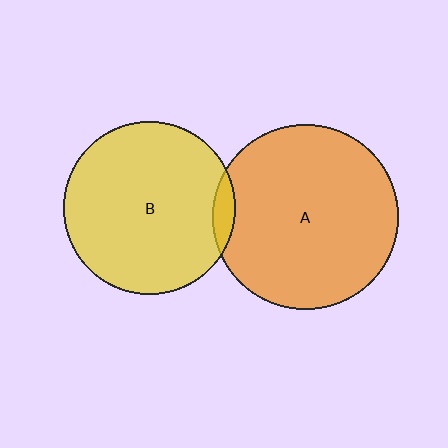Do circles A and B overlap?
Yes.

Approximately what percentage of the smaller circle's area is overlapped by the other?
Approximately 5%.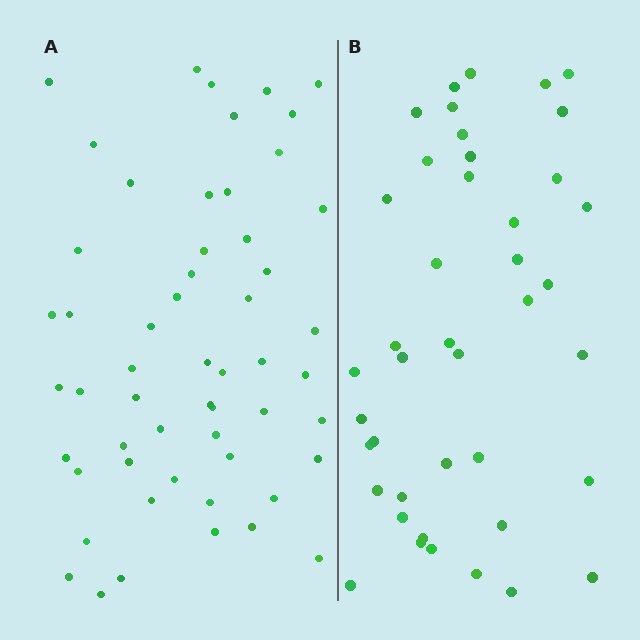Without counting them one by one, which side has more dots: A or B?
Region A (the left region) has more dots.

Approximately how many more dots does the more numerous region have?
Region A has approximately 15 more dots than region B.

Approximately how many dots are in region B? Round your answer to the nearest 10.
About 40 dots. (The exact count is 42, which rounds to 40.)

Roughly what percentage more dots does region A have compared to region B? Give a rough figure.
About 30% more.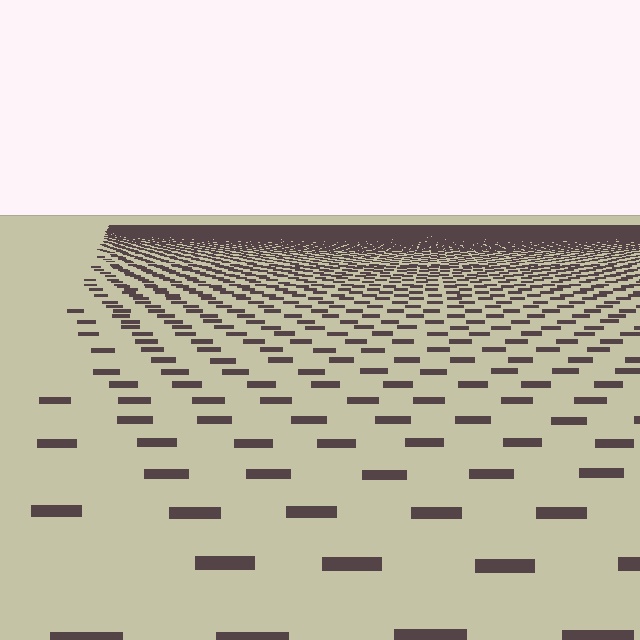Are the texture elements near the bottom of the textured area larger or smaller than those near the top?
Larger. Near the bottom, elements are closer to the viewer and appear at a bigger on-screen size.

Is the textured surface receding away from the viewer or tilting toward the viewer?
The surface is receding away from the viewer. Texture elements get smaller and denser toward the top.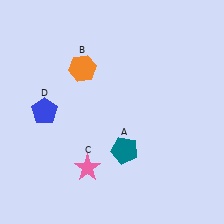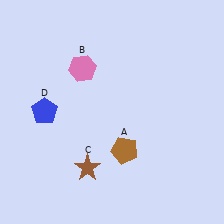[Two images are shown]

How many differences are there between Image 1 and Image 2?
There are 3 differences between the two images.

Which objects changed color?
A changed from teal to brown. B changed from orange to pink. C changed from pink to brown.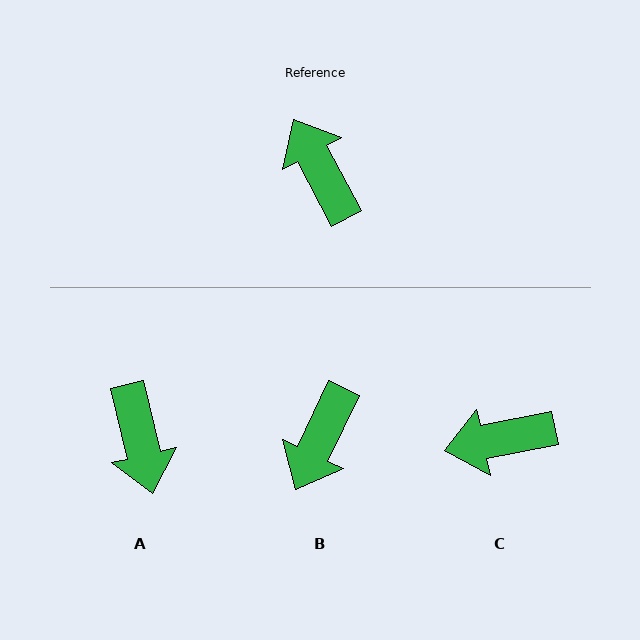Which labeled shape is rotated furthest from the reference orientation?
A, about 165 degrees away.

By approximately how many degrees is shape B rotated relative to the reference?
Approximately 126 degrees counter-clockwise.